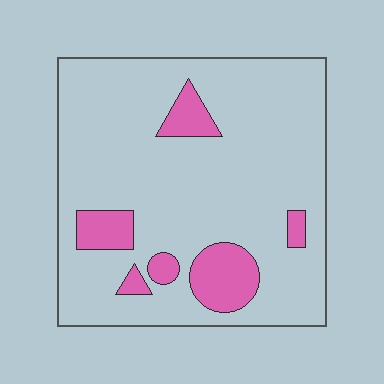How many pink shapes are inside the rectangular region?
6.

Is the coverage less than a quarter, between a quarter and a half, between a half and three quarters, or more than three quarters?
Less than a quarter.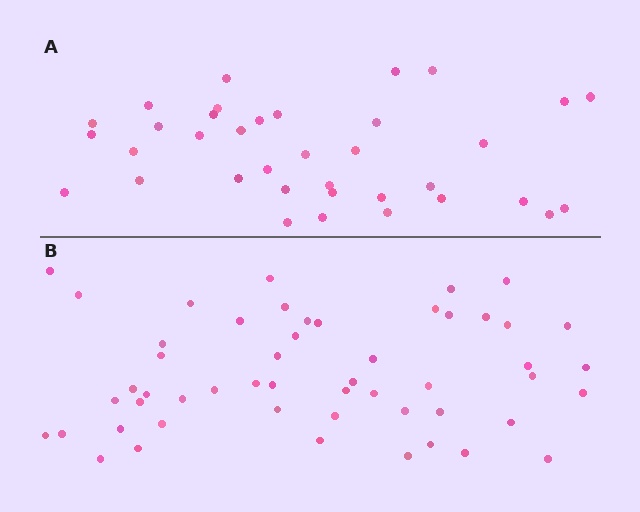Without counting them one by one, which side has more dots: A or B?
Region B (the bottom region) has more dots.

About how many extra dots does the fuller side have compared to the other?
Region B has approximately 15 more dots than region A.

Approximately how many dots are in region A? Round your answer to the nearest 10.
About 40 dots. (The exact count is 36, which rounds to 40.)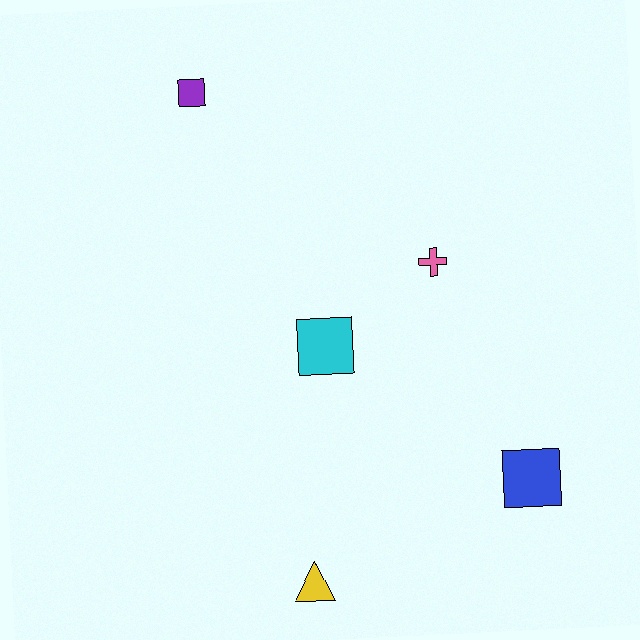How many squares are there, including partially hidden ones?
There are 3 squares.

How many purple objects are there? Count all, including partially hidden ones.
There is 1 purple object.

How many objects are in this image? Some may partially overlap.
There are 5 objects.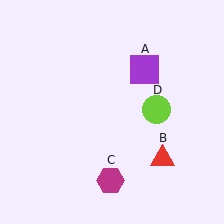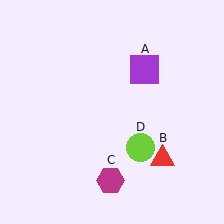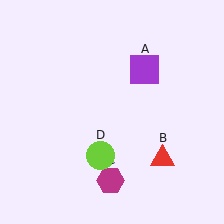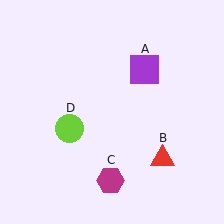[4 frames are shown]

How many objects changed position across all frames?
1 object changed position: lime circle (object D).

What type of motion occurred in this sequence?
The lime circle (object D) rotated clockwise around the center of the scene.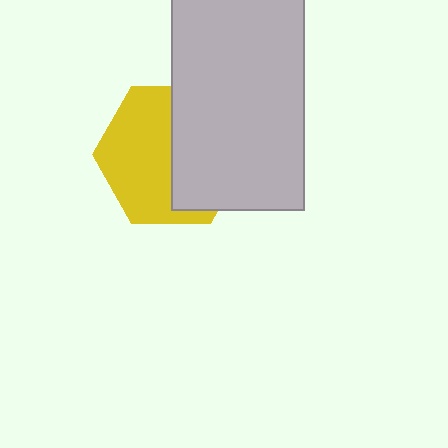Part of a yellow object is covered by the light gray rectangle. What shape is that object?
It is a hexagon.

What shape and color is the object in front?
The object in front is a light gray rectangle.